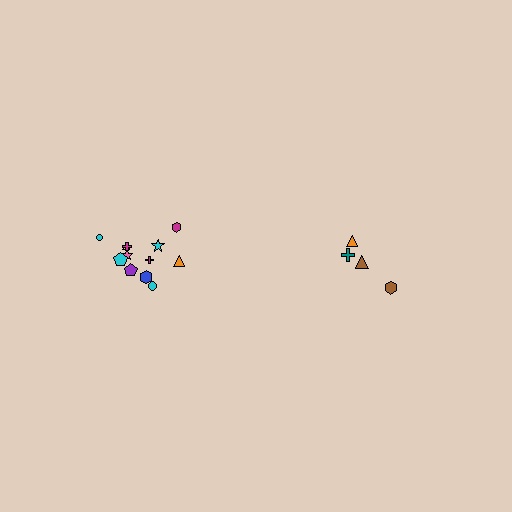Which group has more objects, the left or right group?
The left group.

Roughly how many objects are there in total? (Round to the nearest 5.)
Roughly 15 objects in total.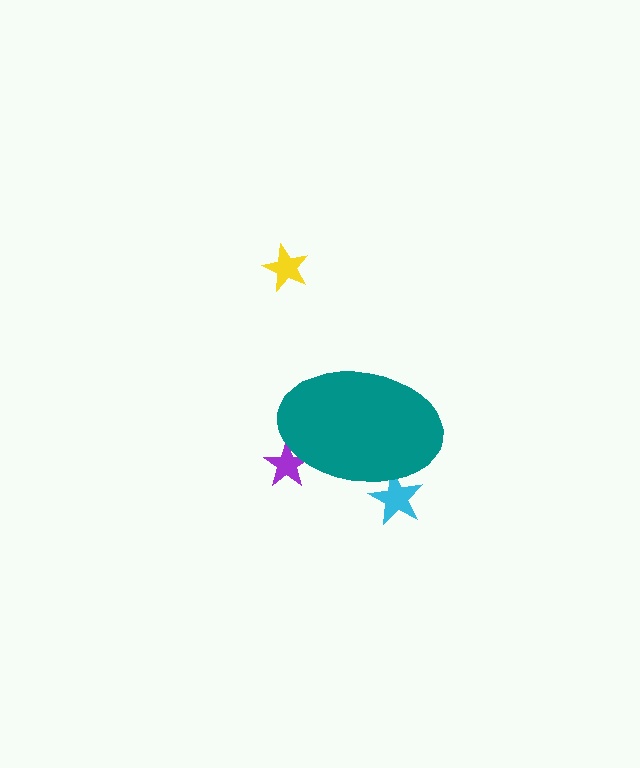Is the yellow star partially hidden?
No, the yellow star is fully visible.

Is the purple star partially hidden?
Yes, the purple star is partially hidden behind the teal ellipse.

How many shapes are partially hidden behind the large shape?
2 shapes are partially hidden.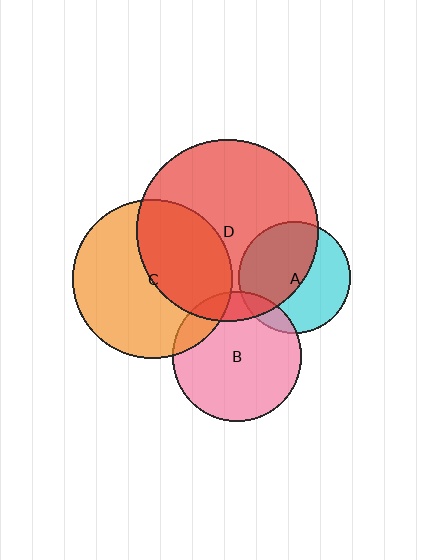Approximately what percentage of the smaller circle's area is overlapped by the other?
Approximately 15%.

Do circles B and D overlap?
Yes.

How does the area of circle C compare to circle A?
Approximately 2.0 times.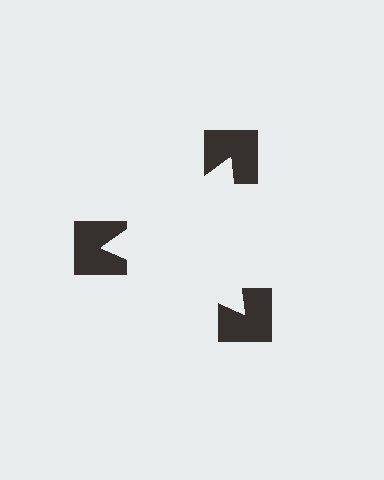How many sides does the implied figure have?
3 sides.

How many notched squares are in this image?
There are 3 — one at each vertex of the illusory triangle.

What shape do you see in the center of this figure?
An illusory triangle — its edges are inferred from the aligned wedge cuts in the notched squares, not physically drawn.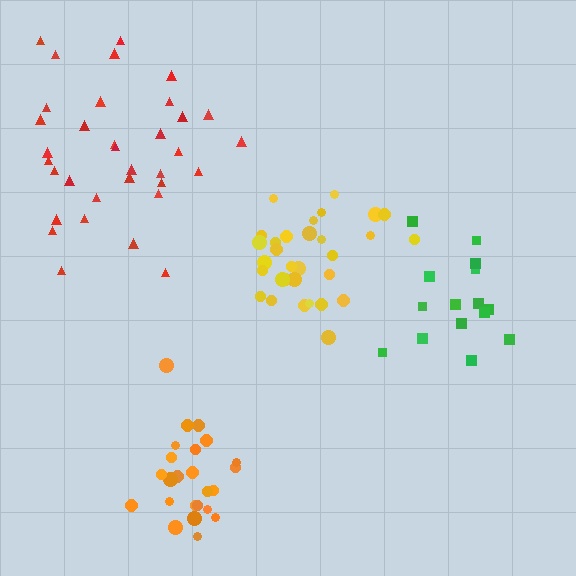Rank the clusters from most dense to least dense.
yellow, orange, green, red.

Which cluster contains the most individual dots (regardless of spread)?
Red (35).